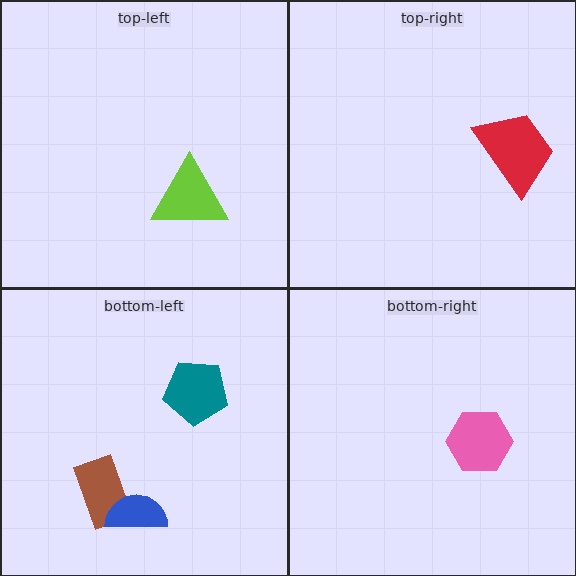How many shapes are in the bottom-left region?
3.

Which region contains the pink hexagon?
The bottom-right region.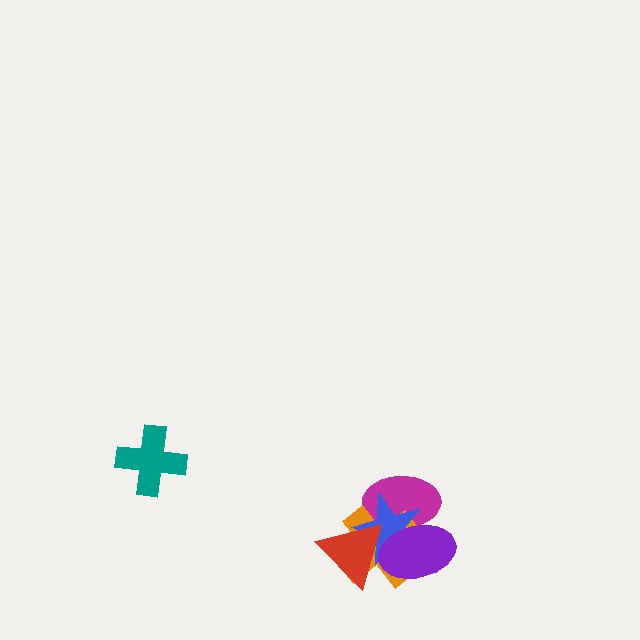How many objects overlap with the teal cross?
0 objects overlap with the teal cross.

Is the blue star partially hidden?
Yes, it is partially covered by another shape.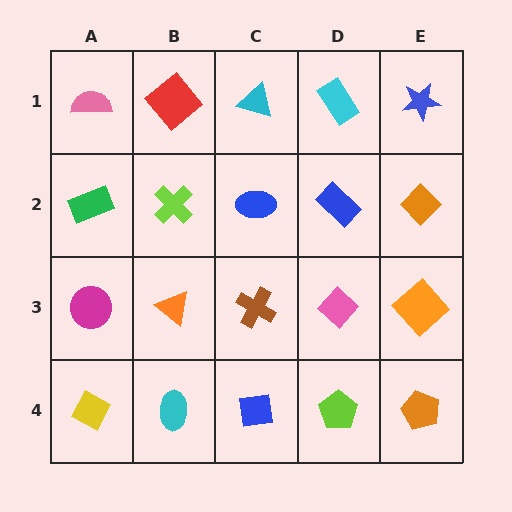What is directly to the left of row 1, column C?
A red diamond.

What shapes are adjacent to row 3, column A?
A green rectangle (row 2, column A), a yellow diamond (row 4, column A), an orange triangle (row 3, column B).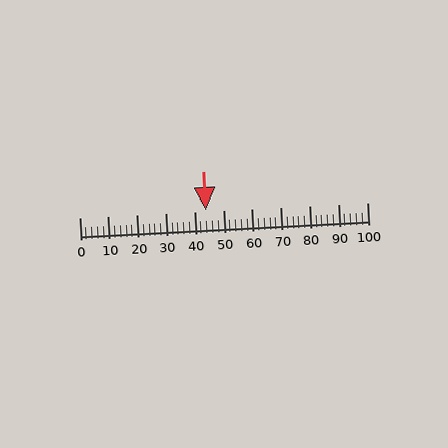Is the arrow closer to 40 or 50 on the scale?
The arrow is closer to 40.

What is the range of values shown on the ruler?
The ruler shows values from 0 to 100.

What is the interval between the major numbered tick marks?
The major tick marks are spaced 10 units apart.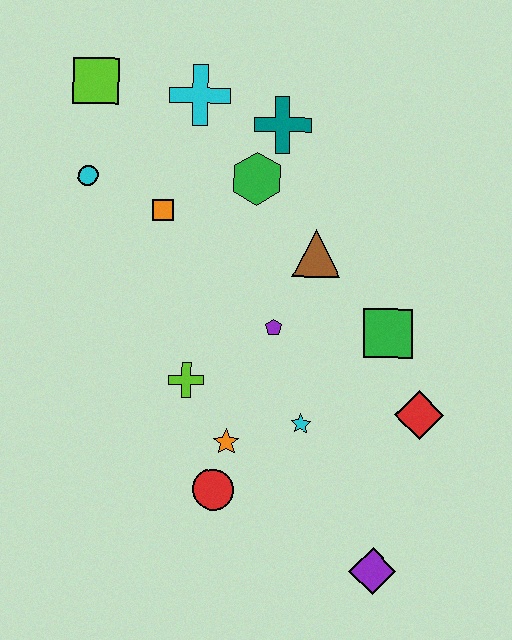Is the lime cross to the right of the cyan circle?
Yes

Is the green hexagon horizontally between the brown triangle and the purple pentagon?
No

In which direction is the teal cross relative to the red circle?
The teal cross is above the red circle.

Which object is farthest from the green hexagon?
The purple diamond is farthest from the green hexagon.